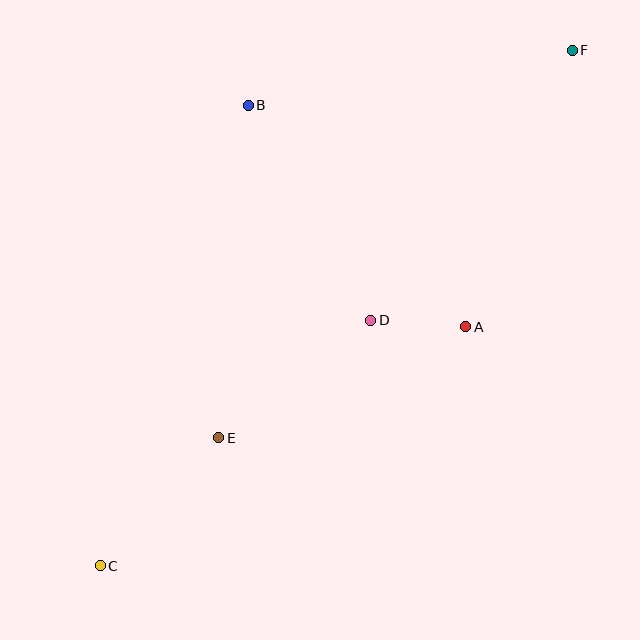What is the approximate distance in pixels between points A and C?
The distance between A and C is approximately 437 pixels.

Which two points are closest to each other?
Points A and D are closest to each other.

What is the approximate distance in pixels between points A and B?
The distance between A and B is approximately 310 pixels.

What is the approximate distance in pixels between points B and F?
The distance between B and F is approximately 329 pixels.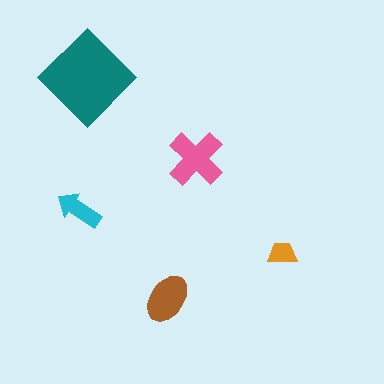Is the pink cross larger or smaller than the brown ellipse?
Larger.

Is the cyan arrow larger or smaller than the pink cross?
Smaller.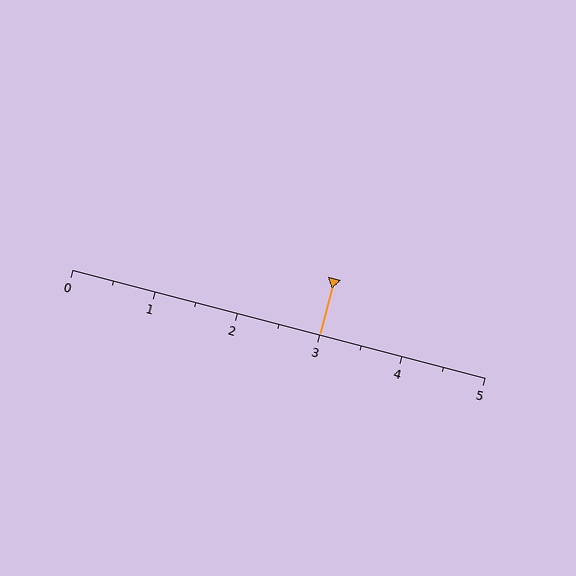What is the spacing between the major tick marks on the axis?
The major ticks are spaced 1 apart.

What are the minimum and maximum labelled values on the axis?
The axis runs from 0 to 5.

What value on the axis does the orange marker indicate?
The marker indicates approximately 3.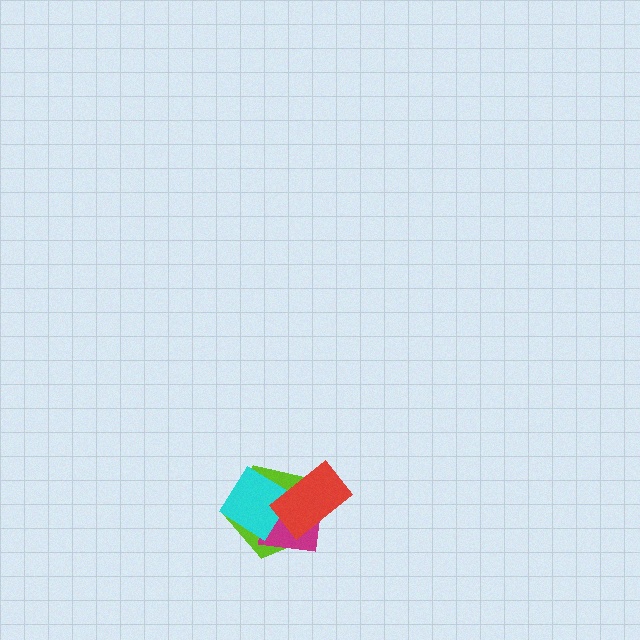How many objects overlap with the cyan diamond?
3 objects overlap with the cyan diamond.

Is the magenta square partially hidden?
Yes, it is partially covered by another shape.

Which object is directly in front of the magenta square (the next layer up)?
The cyan diamond is directly in front of the magenta square.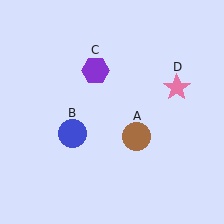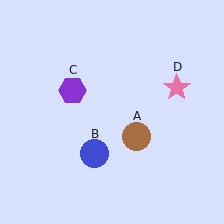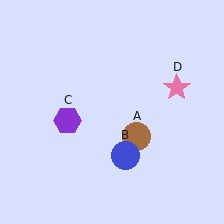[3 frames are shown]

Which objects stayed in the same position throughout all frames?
Brown circle (object A) and pink star (object D) remained stationary.